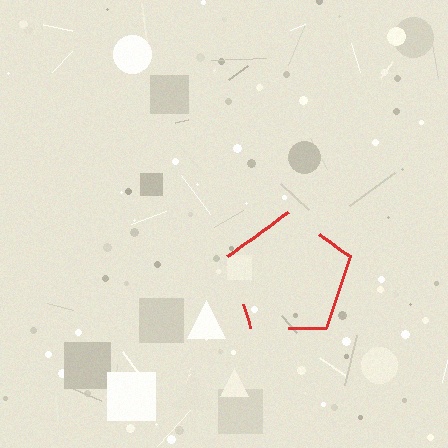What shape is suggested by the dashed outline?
The dashed outline suggests a pentagon.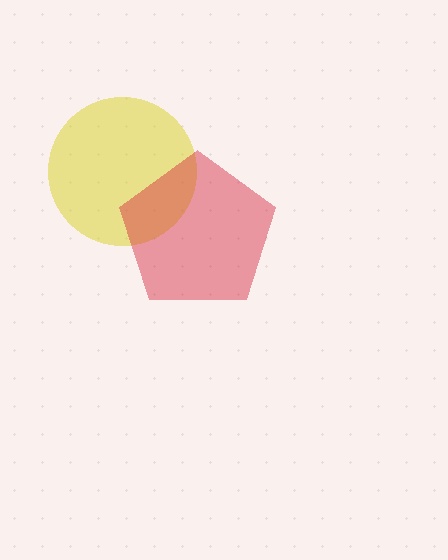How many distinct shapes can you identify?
There are 2 distinct shapes: a yellow circle, a red pentagon.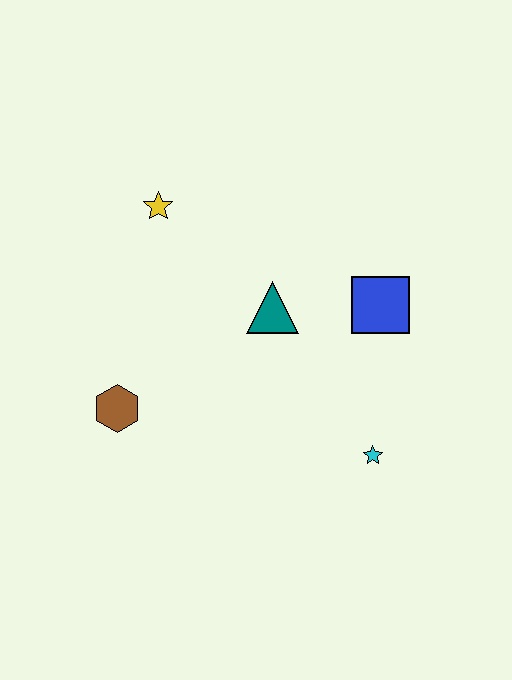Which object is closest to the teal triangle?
The blue square is closest to the teal triangle.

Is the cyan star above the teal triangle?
No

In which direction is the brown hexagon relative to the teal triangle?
The brown hexagon is to the left of the teal triangle.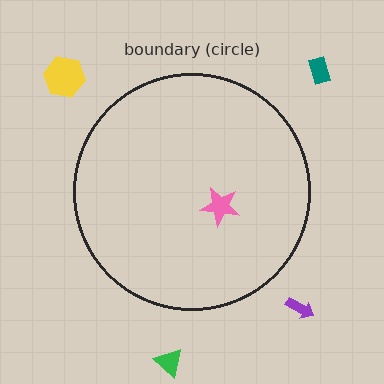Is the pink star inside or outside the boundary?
Inside.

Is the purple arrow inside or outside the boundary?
Outside.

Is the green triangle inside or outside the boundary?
Outside.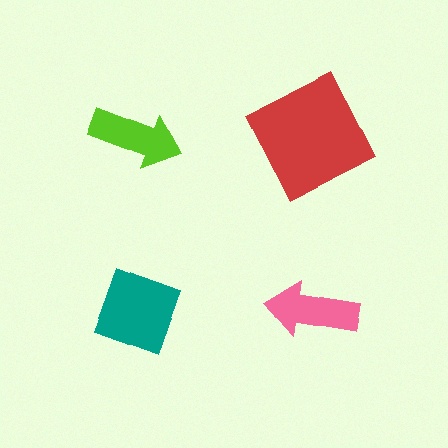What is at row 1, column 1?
A lime arrow.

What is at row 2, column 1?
A teal diamond.